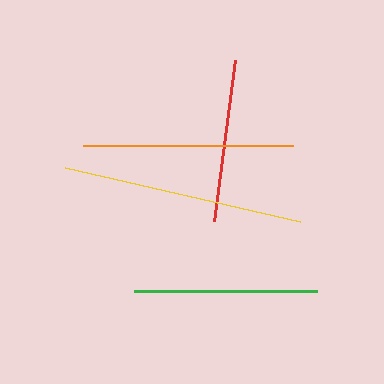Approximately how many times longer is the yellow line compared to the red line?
The yellow line is approximately 1.5 times the length of the red line.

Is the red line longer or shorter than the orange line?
The orange line is longer than the red line.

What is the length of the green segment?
The green segment is approximately 183 pixels long.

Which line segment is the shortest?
The red line is the shortest at approximately 163 pixels.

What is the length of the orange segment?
The orange segment is approximately 210 pixels long.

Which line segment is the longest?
The yellow line is the longest at approximately 241 pixels.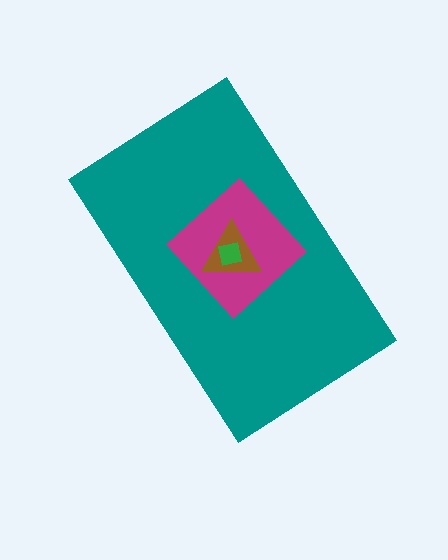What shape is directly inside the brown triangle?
The green square.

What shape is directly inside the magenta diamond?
The brown triangle.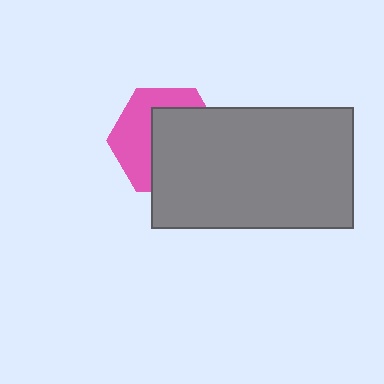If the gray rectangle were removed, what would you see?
You would see the complete pink hexagon.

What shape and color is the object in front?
The object in front is a gray rectangle.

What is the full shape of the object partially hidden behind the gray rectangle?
The partially hidden object is a pink hexagon.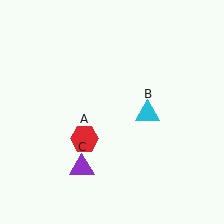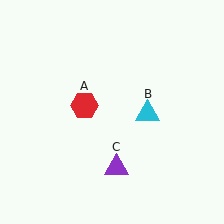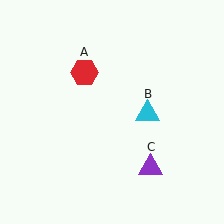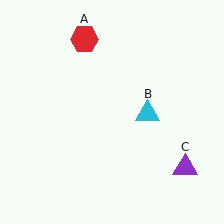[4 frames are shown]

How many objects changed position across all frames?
2 objects changed position: red hexagon (object A), purple triangle (object C).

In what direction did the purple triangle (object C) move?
The purple triangle (object C) moved right.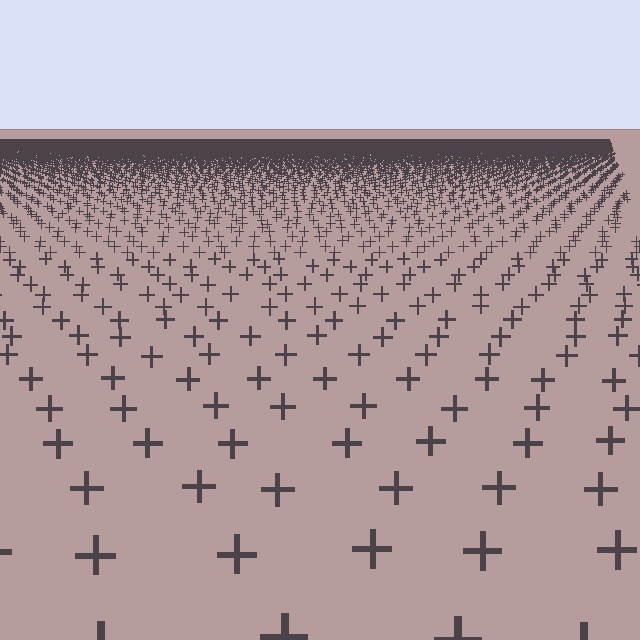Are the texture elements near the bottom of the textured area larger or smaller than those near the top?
Larger. Near the bottom, elements are closer to the viewer and appear at a bigger on-screen size.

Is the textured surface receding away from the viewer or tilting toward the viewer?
The surface is receding away from the viewer. Texture elements get smaller and denser toward the top.